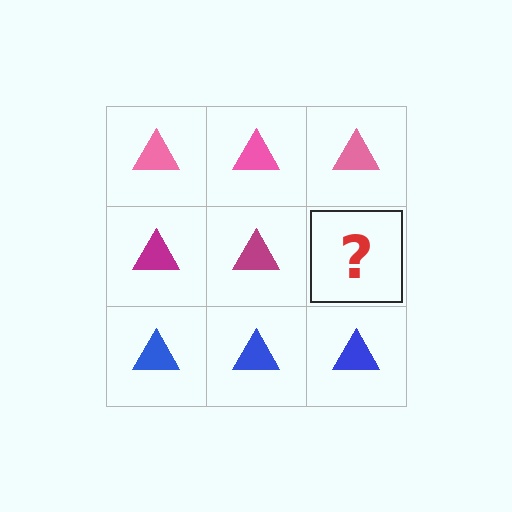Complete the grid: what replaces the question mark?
The question mark should be replaced with a magenta triangle.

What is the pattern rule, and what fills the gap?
The rule is that each row has a consistent color. The gap should be filled with a magenta triangle.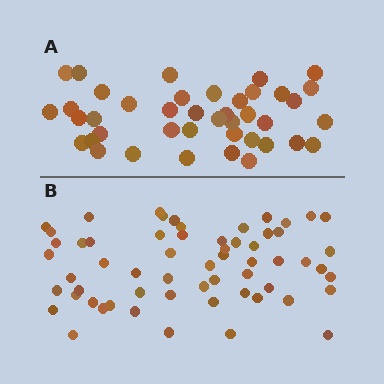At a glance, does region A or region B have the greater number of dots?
Region B (the bottom region) has more dots.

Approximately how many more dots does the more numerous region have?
Region B has approximately 20 more dots than region A.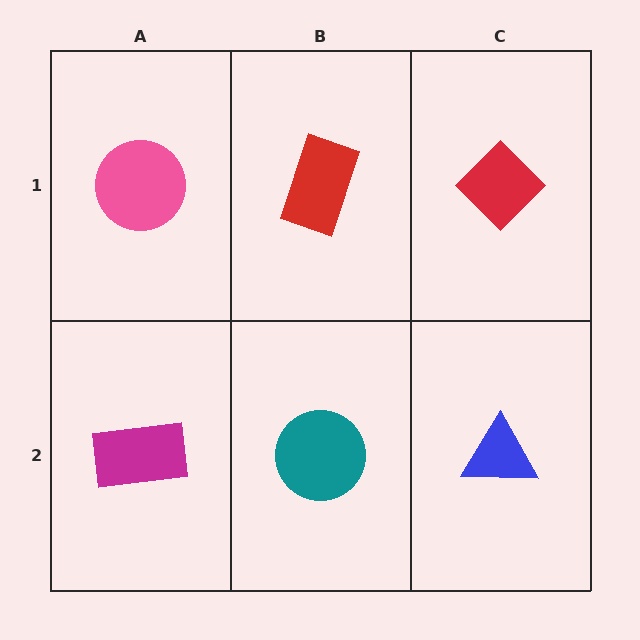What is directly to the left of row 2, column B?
A magenta rectangle.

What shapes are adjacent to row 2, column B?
A red rectangle (row 1, column B), a magenta rectangle (row 2, column A), a blue triangle (row 2, column C).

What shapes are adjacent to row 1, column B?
A teal circle (row 2, column B), a pink circle (row 1, column A), a red diamond (row 1, column C).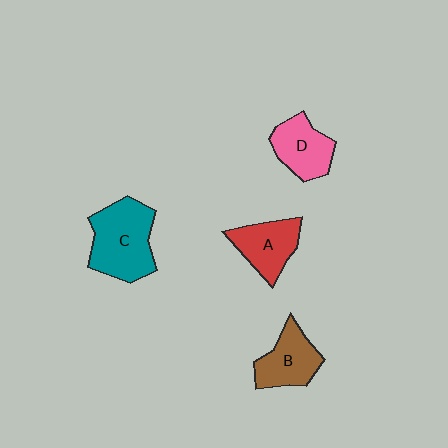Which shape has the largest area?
Shape C (teal).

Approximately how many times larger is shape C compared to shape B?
Approximately 1.5 times.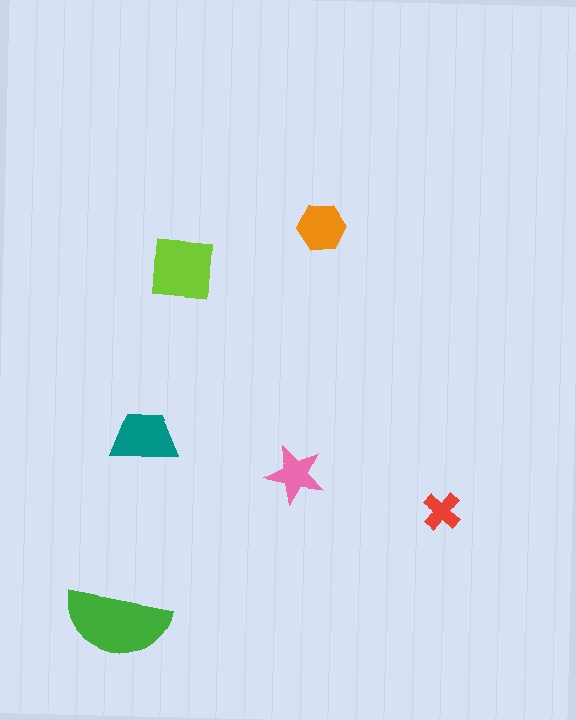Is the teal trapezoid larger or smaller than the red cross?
Larger.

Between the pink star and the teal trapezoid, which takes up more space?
The teal trapezoid.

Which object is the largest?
The green semicircle.